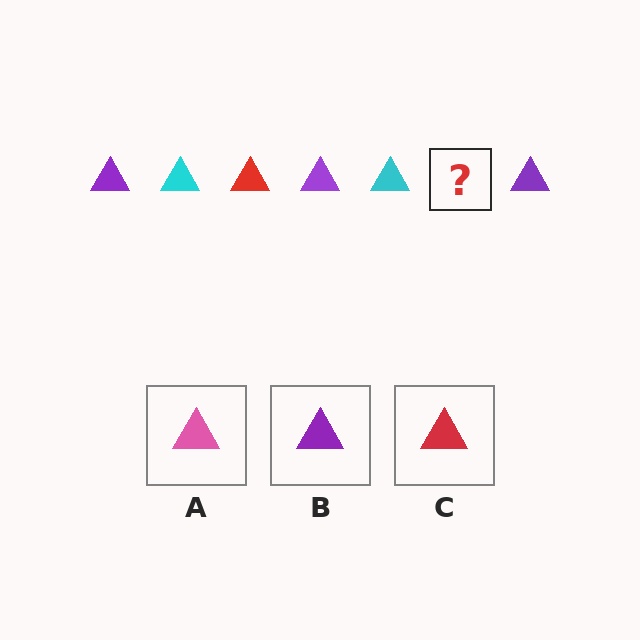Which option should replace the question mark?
Option C.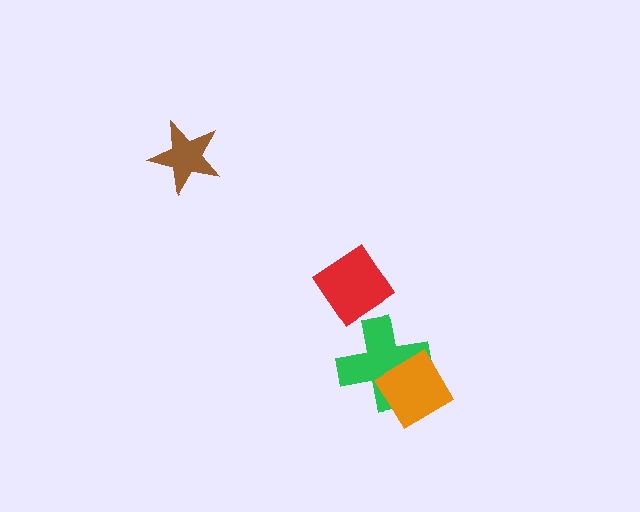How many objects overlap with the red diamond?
0 objects overlap with the red diamond.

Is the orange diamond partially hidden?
No, no other shape covers it.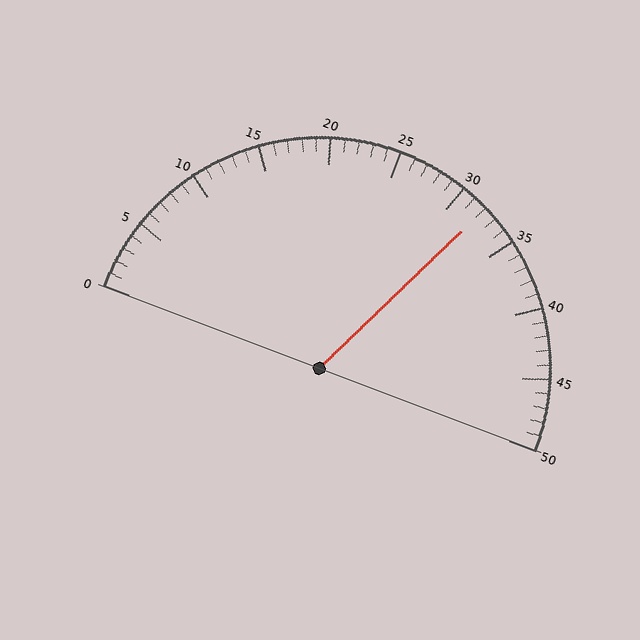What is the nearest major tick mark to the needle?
The nearest major tick mark is 30.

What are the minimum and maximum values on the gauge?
The gauge ranges from 0 to 50.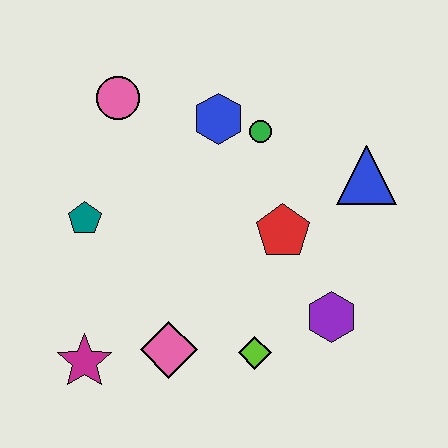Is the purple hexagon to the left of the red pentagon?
No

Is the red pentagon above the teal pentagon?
No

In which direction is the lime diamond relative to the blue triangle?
The lime diamond is below the blue triangle.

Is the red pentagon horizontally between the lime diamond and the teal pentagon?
No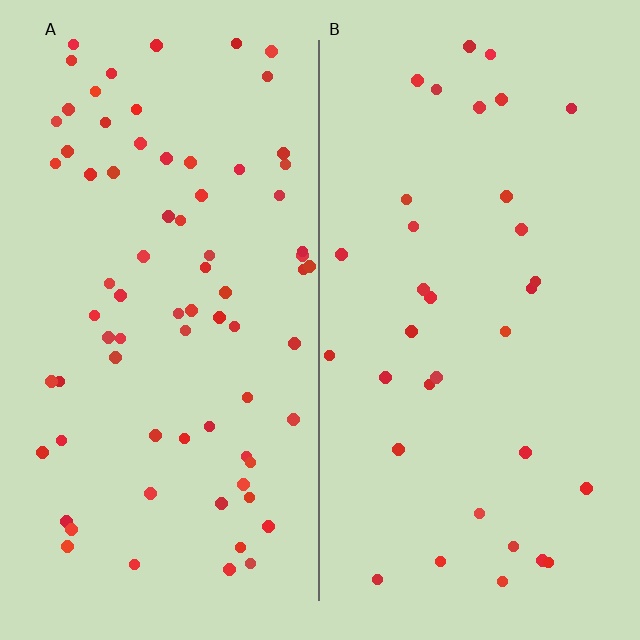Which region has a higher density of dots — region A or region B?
A (the left).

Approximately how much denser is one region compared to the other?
Approximately 2.2× — region A over region B.